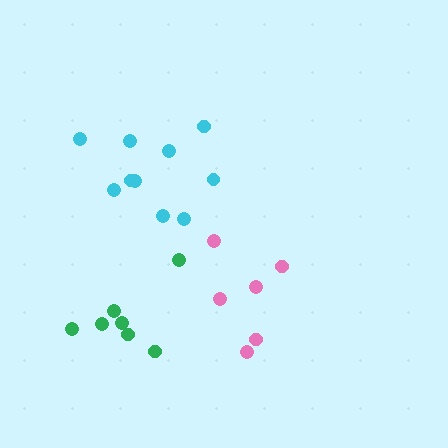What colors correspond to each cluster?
The clusters are colored: pink, green, cyan.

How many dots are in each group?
Group 1: 6 dots, Group 2: 7 dots, Group 3: 10 dots (23 total).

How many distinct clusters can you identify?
There are 3 distinct clusters.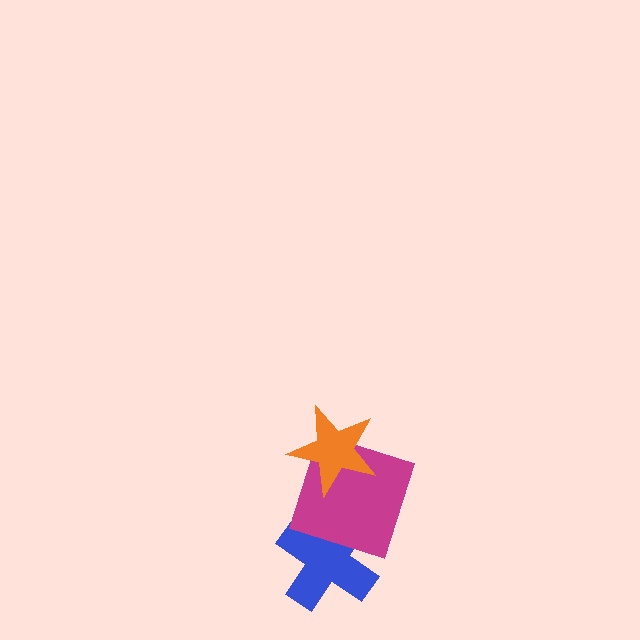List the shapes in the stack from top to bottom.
From top to bottom: the orange star, the magenta square, the blue cross.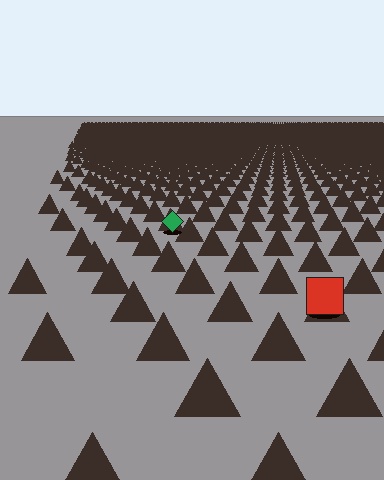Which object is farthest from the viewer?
The green diamond is farthest from the viewer. It appears smaller and the ground texture around it is denser.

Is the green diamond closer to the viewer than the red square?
No. The red square is closer — you can tell from the texture gradient: the ground texture is coarser near it.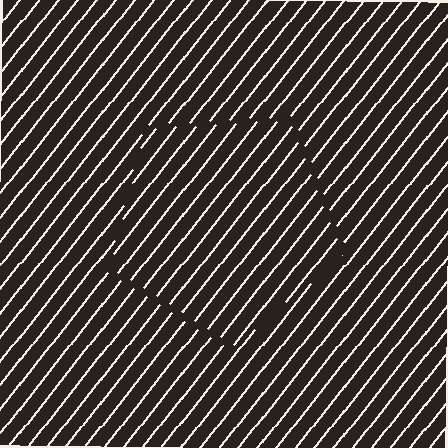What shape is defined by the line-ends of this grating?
An illusory pentagon. The interior of the shape contains the same grating, shifted by half a period — the contour is defined by the phase discontinuity where line-ends from the inner and outer gratings abut.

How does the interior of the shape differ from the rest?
The interior of the shape contains the same grating, shifted by half a period — the contour is defined by the phase discontinuity where line-ends from the inner and outer gratings abut.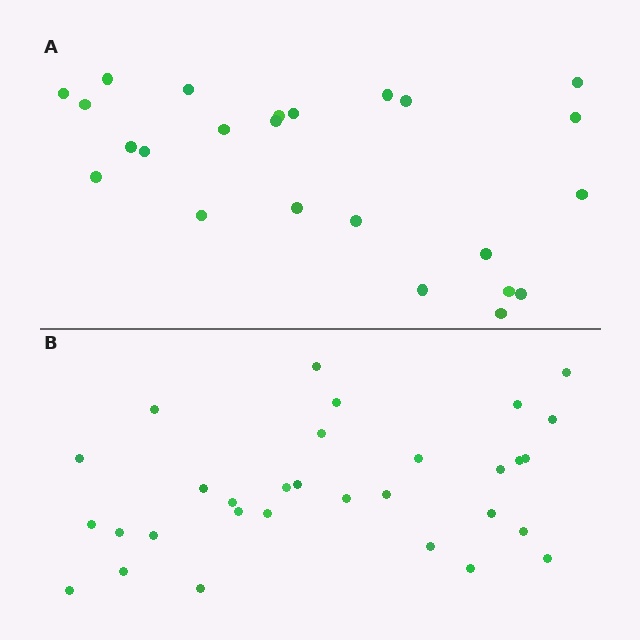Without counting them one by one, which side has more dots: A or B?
Region B (the bottom region) has more dots.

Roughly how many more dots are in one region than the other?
Region B has roughly 8 or so more dots than region A.